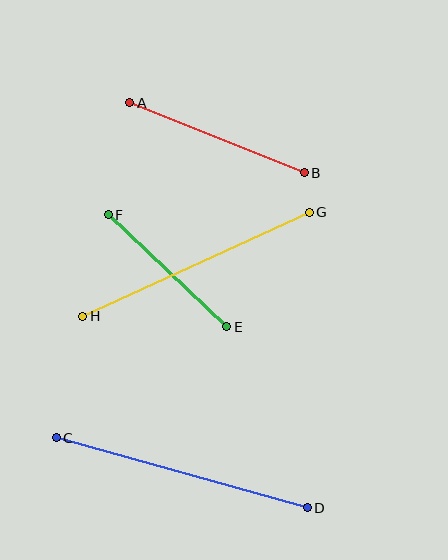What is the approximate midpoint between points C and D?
The midpoint is at approximately (182, 473) pixels.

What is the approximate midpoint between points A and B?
The midpoint is at approximately (217, 138) pixels.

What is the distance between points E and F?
The distance is approximately 163 pixels.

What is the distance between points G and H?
The distance is approximately 249 pixels.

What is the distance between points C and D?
The distance is approximately 260 pixels.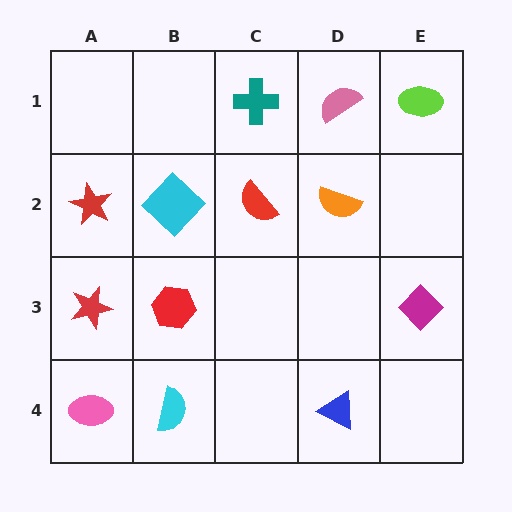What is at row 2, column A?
A red star.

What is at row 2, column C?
A red semicircle.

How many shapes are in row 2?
4 shapes.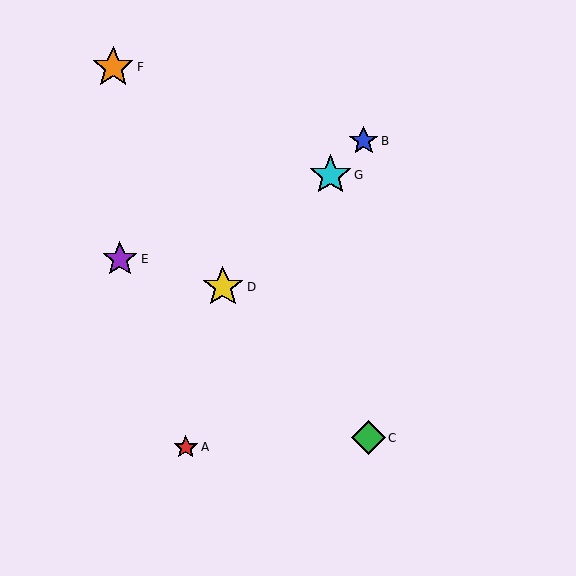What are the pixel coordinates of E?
Object E is at (120, 259).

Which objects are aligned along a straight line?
Objects B, D, G are aligned along a straight line.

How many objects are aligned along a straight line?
3 objects (B, D, G) are aligned along a straight line.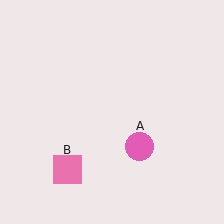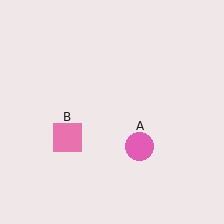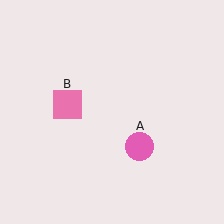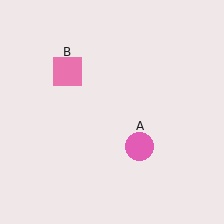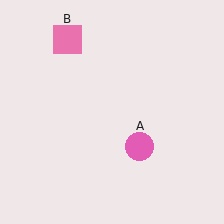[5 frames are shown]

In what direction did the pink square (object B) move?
The pink square (object B) moved up.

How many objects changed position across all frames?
1 object changed position: pink square (object B).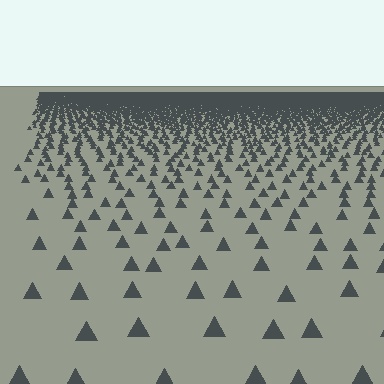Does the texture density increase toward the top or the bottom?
Density increases toward the top.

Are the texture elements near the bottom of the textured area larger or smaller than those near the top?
Larger. Near the bottom, elements are closer to the viewer and appear at a bigger on-screen size.